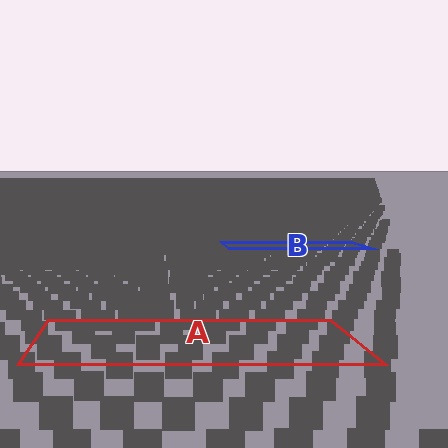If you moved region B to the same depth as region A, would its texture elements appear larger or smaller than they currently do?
They would appear larger. At a closer depth, the same texture elements are projected at a bigger on-screen size.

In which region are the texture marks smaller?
The texture marks are smaller in region B, because it is farther away.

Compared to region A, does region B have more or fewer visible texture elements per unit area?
Region B has more texture elements per unit area — they are packed more densely because it is farther away.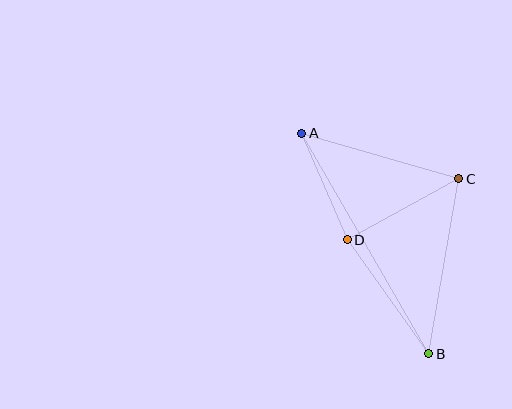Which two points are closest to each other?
Points A and D are closest to each other.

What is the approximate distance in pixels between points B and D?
The distance between B and D is approximately 140 pixels.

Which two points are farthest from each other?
Points A and B are farthest from each other.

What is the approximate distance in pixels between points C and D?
The distance between C and D is approximately 127 pixels.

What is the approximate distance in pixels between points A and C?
The distance between A and C is approximately 163 pixels.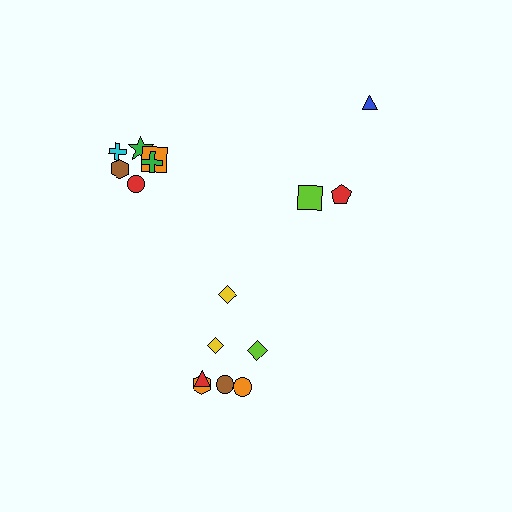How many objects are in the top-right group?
There are 3 objects.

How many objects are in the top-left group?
There are 6 objects.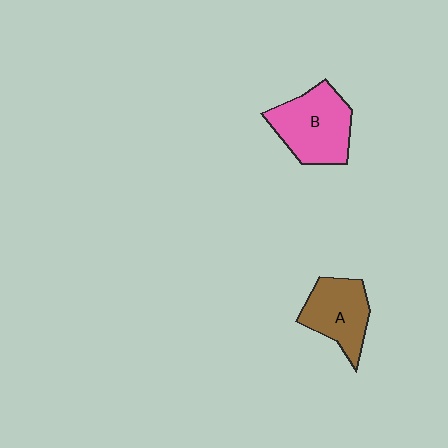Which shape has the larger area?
Shape B (pink).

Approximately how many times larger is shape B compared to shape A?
Approximately 1.3 times.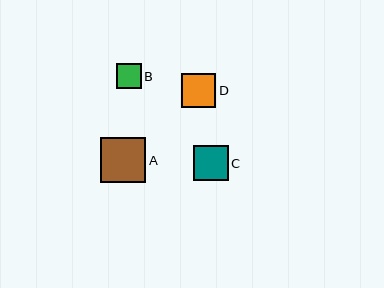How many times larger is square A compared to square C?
Square A is approximately 1.3 times the size of square C.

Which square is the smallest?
Square B is the smallest with a size of approximately 25 pixels.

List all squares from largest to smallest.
From largest to smallest: A, C, D, B.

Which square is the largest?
Square A is the largest with a size of approximately 45 pixels.